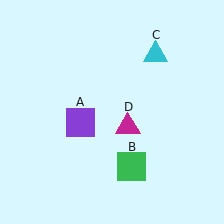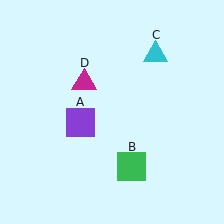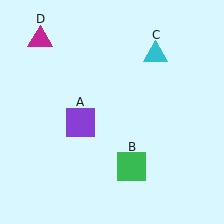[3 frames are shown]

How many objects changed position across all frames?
1 object changed position: magenta triangle (object D).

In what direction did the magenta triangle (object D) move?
The magenta triangle (object D) moved up and to the left.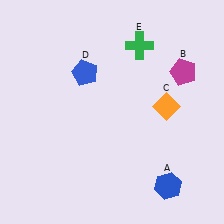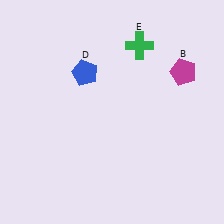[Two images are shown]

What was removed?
The blue hexagon (A), the orange diamond (C) were removed in Image 2.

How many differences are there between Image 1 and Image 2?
There are 2 differences between the two images.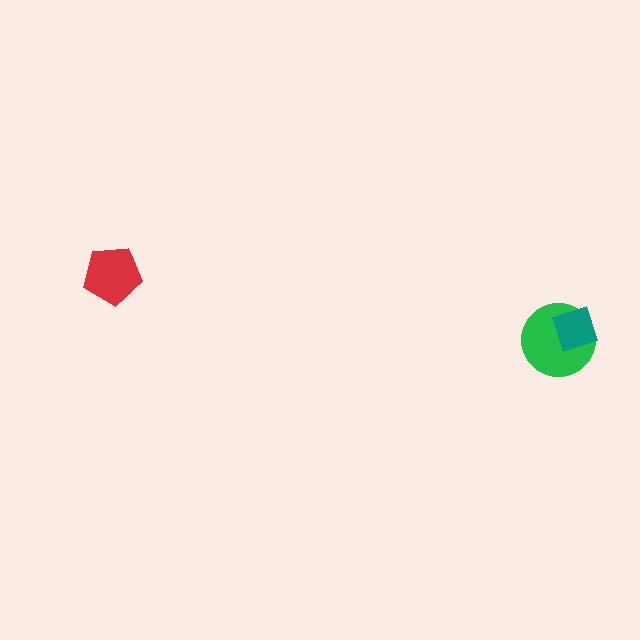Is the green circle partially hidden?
Yes, it is partially covered by another shape.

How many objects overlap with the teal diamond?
1 object overlaps with the teal diamond.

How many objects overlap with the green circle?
1 object overlaps with the green circle.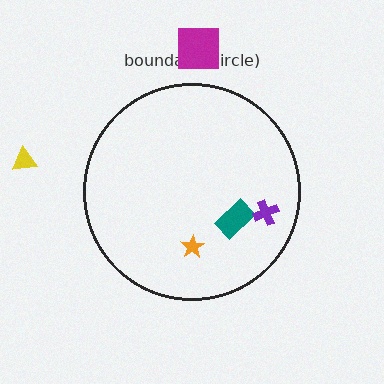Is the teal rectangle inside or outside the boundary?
Inside.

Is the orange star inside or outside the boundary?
Inside.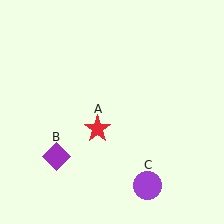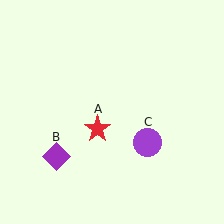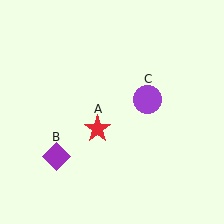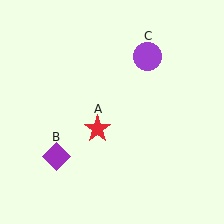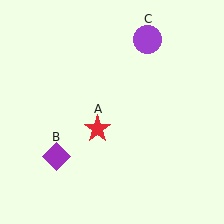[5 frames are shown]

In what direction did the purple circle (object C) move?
The purple circle (object C) moved up.